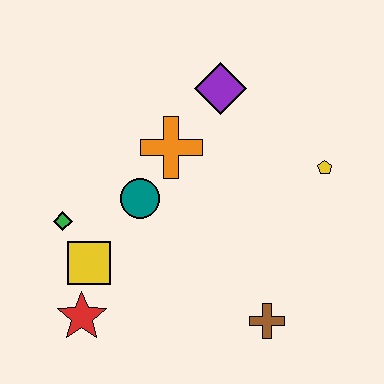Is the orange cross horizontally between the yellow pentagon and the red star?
Yes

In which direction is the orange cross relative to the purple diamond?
The orange cross is below the purple diamond.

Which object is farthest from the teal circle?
The yellow pentagon is farthest from the teal circle.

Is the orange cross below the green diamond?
No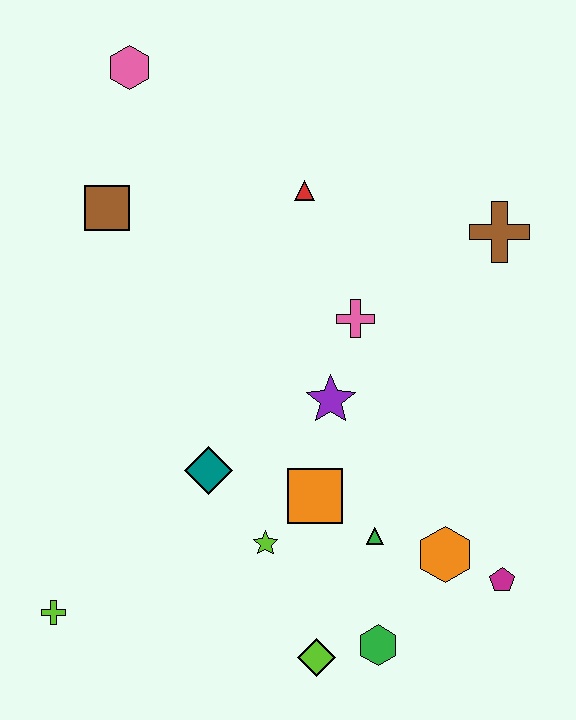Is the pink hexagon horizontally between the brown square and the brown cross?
Yes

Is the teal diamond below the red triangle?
Yes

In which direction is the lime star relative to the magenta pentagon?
The lime star is to the left of the magenta pentagon.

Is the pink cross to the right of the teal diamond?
Yes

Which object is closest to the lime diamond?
The green hexagon is closest to the lime diamond.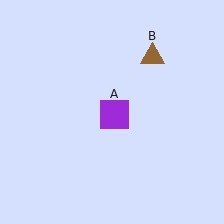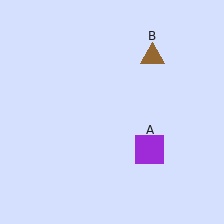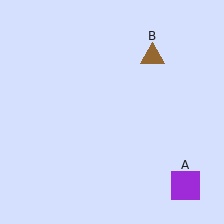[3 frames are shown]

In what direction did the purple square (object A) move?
The purple square (object A) moved down and to the right.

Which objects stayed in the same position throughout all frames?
Brown triangle (object B) remained stationary.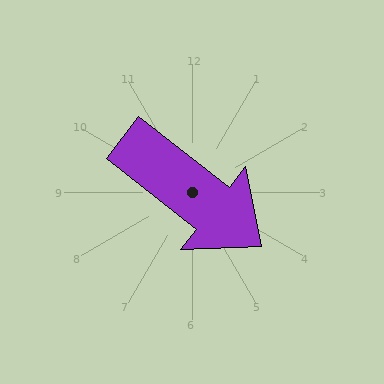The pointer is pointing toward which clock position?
Roughly 4 o'clock.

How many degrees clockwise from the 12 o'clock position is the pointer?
Approximately 128 degrees.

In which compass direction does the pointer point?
Southeast.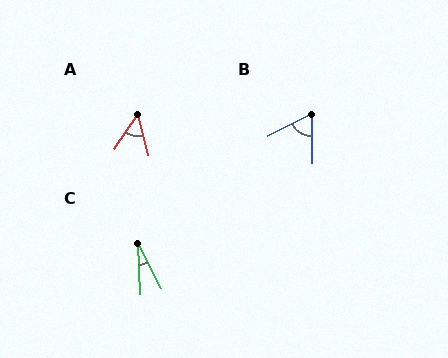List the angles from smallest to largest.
C (24°), A (48°), B (64°).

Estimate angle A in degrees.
Approximately 48 degrees.